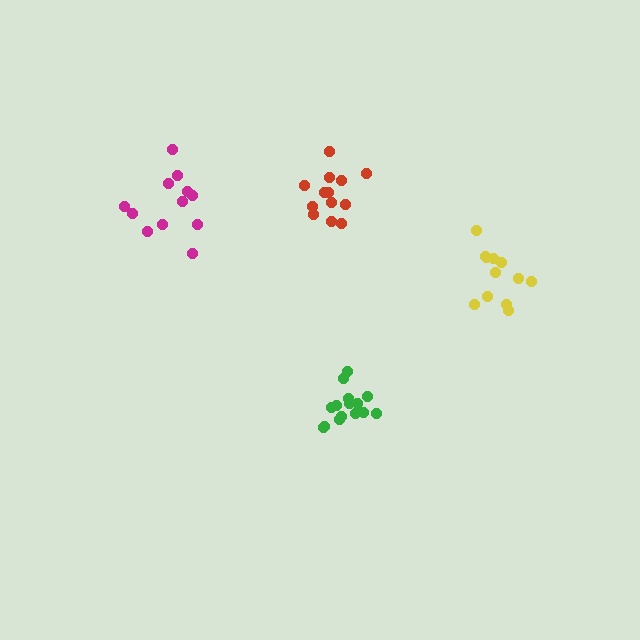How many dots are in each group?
Group 1: 15 dots, Group 2: 13 dots, Group 3: 12 dots, Group 4: 12 dots (52 total).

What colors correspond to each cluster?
The clusters are colored: green, red, yellow, magenta.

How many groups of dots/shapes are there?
There are 4 groups.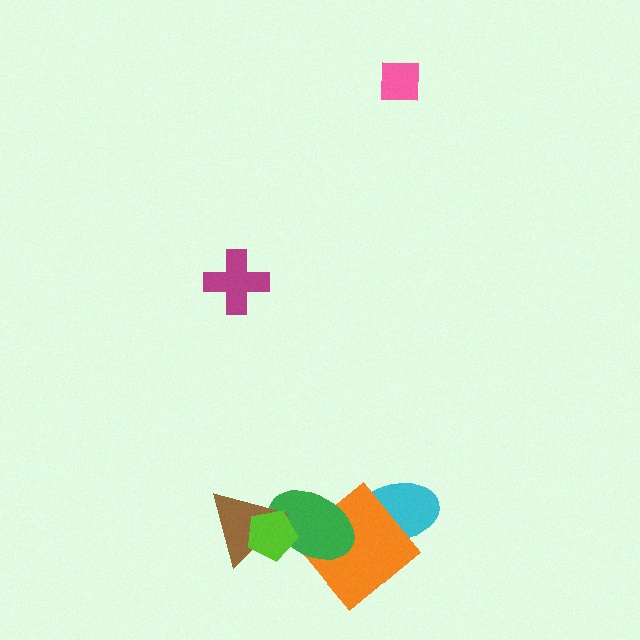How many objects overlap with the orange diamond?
2 objects overlap with the orange diamond.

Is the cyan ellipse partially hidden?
Yes, it is partially covered by another shape.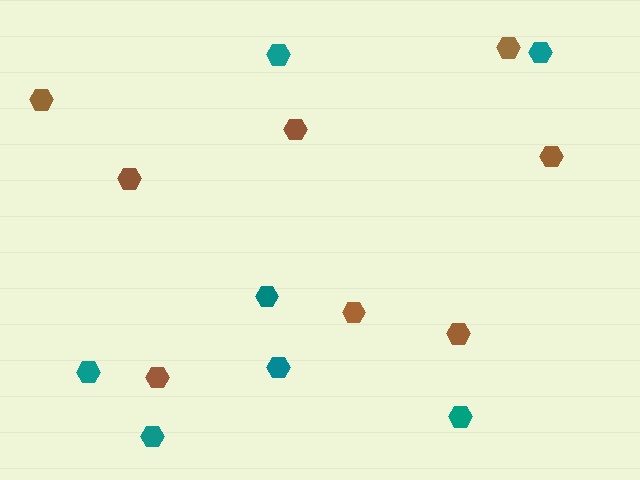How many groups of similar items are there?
There are 2 groups: one group of teal hexagons (7) and one group of brown hexagons (8).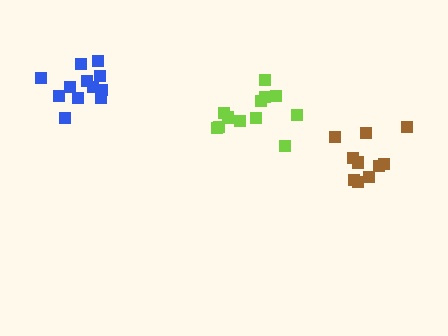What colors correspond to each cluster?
The clusters are colored: blue, lime, brown.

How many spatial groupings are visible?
There are 3 spatial groupings.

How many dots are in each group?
Group 1: 12 dots, Group 2: 12 dots, Group 3: 10 dots (34 total).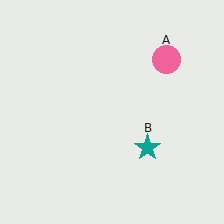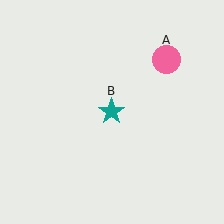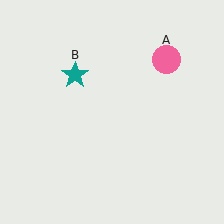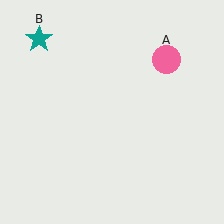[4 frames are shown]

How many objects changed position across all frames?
1 object changed position: teal star (object B).